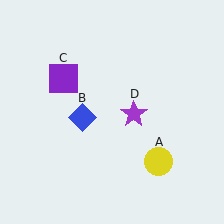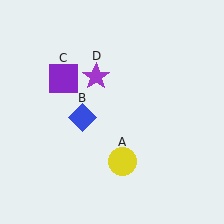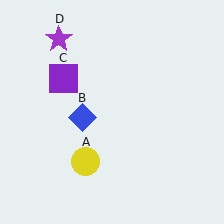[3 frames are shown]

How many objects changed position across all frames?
2 objects changed position: yellow circle (object A), purple star (object D).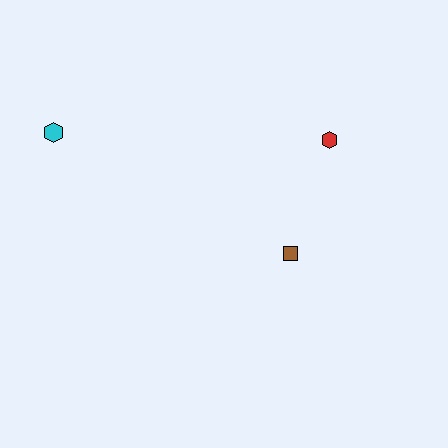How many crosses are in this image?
There are no crosses.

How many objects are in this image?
There are 3 objects.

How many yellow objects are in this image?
There are no yellow objects.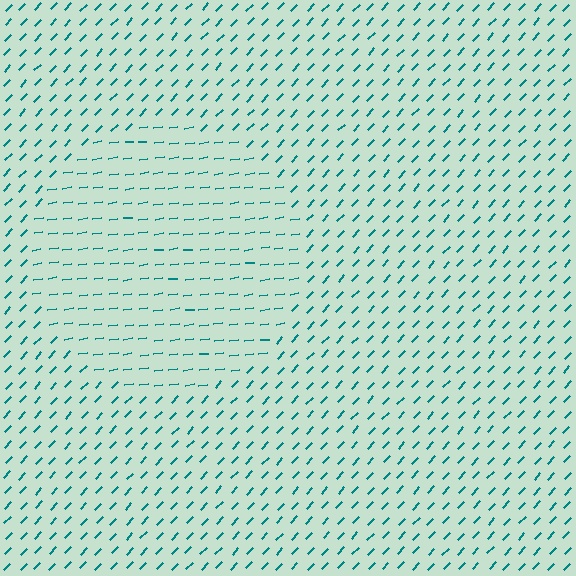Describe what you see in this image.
The image is filled with small teal line segments. A circle region in the image has lines oriented differently from the surrounding lines, creating a visible texture boundary.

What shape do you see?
I see a circle.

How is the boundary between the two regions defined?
The boundary is defined purely by a change in line orientation (approximately 38 degrees difference). All lines are the same color and thickness.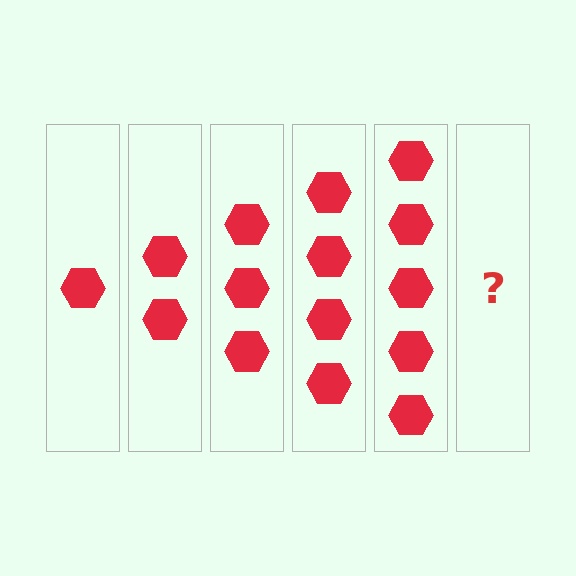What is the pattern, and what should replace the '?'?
The pattern is that each step adds one more hexagon. The '?' should be 6 hexagons.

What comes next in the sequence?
The next element should be 6 hexagons.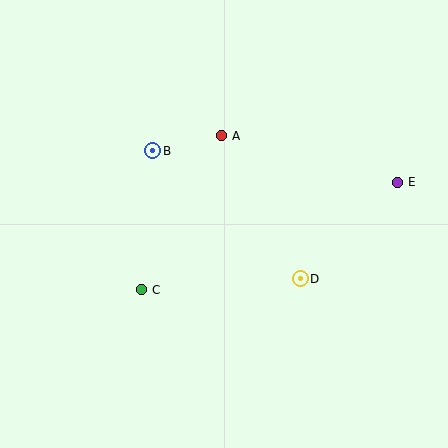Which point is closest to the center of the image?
Point A at (222, 136) is closest to the center.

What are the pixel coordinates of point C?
Point C is at (142, 290).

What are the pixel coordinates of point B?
Point B is at (153, 151).